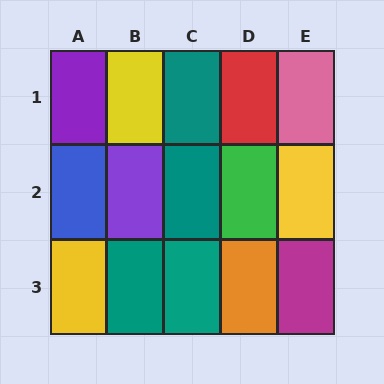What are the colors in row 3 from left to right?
Yellow, teal, teal, orange, magenta.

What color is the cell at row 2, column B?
Purple.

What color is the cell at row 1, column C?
Teal.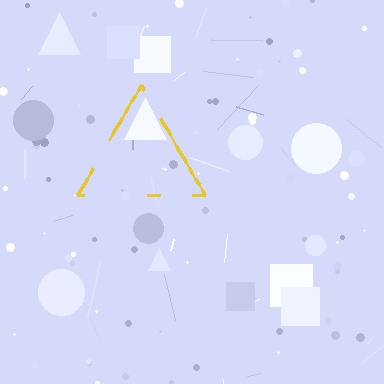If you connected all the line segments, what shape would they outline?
They would outline a triangle.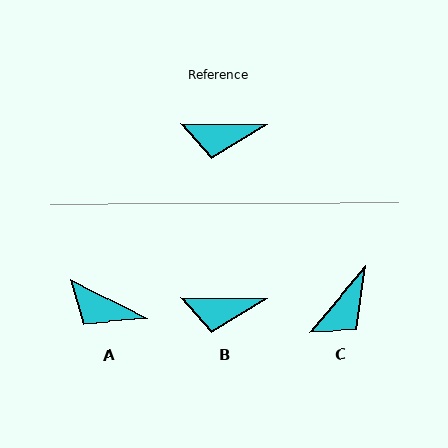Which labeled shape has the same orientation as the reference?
B.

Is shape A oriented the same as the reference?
No, it is off by about 27 degrees.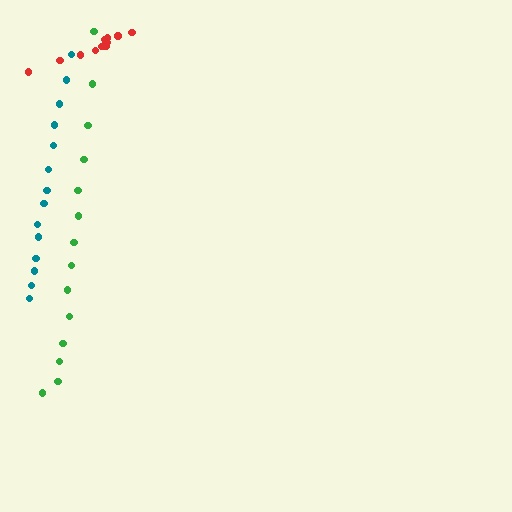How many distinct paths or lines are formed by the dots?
There are 3 distinct paths.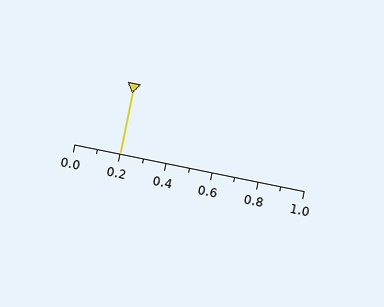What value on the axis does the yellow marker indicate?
The marker indicates approximately 0.2.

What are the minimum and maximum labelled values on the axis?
The axis runs from 0.0 to 1.0.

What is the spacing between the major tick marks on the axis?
The major ticks are spaced 0.2 apart.